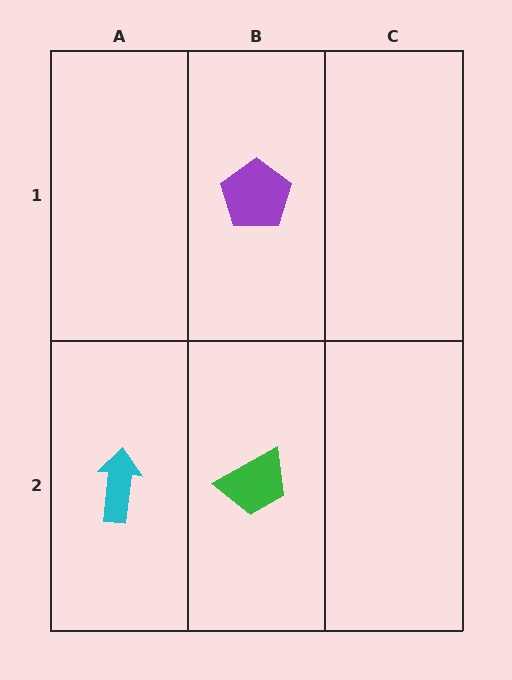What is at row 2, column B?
A green trapezoid.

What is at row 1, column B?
A purple pentagon.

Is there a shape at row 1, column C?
No, that cell is empty.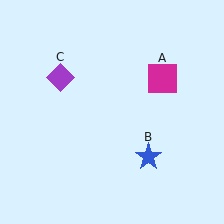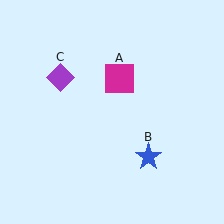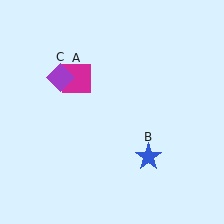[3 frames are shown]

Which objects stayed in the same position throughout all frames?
Blue star (object B) and purple diamond (object C) remained stationary.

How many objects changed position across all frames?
1 object changed position: magenta square (object A).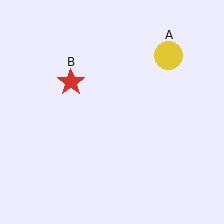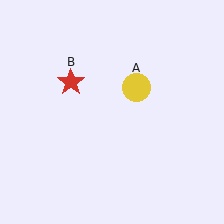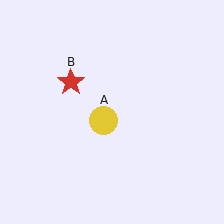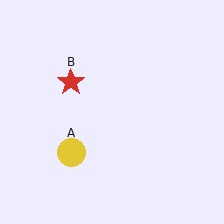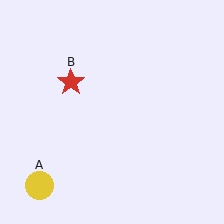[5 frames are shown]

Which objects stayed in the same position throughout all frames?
Red star (object B) remained stationary.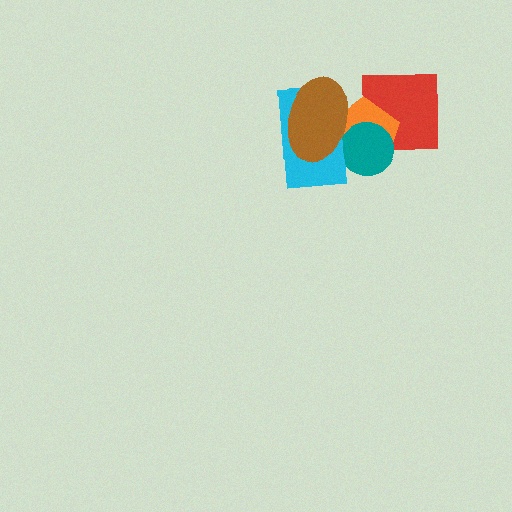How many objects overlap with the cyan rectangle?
3 objects overlap with the cyan rectangle.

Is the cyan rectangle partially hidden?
Yes, it is partially covered by another shape.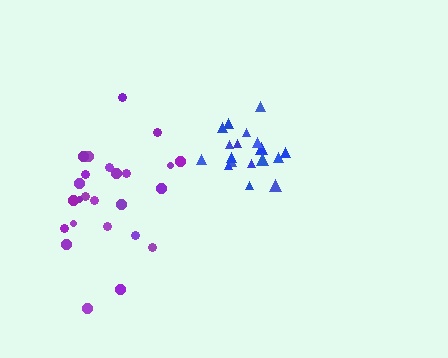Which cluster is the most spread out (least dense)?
Purple.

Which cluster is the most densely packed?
Blue.